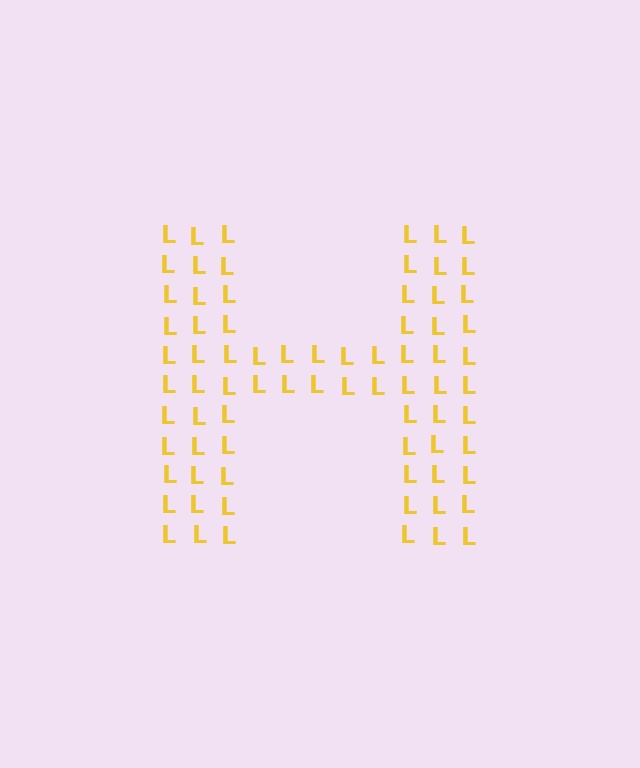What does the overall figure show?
The overall figure shows the letter H.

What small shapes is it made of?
It is made of small letter L's.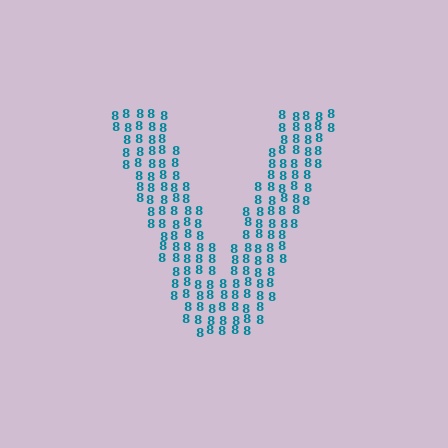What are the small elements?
The small elements are digit 8's.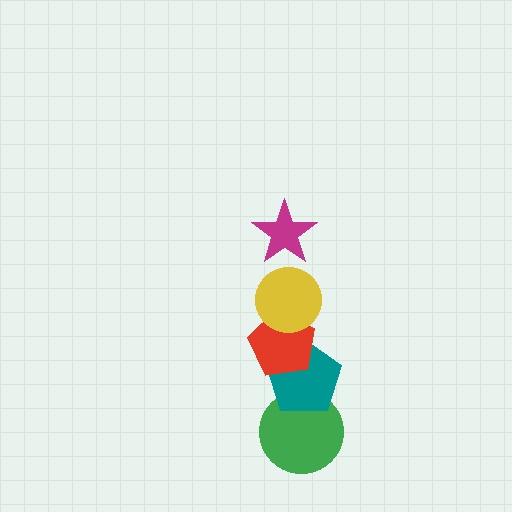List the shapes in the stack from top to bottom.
From top to bottom: the magenta star, the yellow circle, the red pentagon, the teal pentagon, the green circle.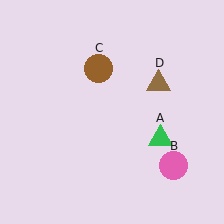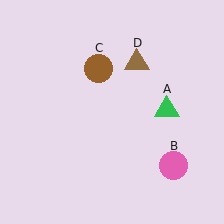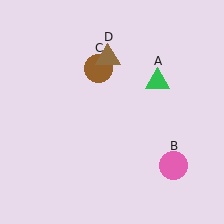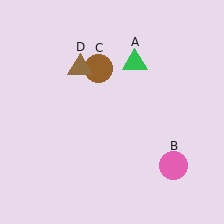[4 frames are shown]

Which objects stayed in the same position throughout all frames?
Pink circle (object B) and brown circle (object C) remained stationary.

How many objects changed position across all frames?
2 objects changed position: green triangle (object A), brown triangle (object D).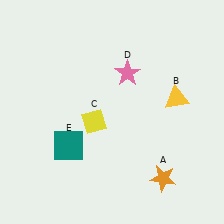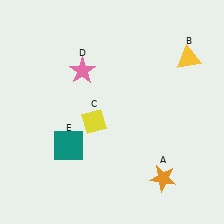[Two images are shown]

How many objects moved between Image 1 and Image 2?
2 objects moved between the two images.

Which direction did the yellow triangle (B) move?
The yellow triangle (B) moved up.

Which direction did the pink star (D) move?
The pink star (D) moved left.